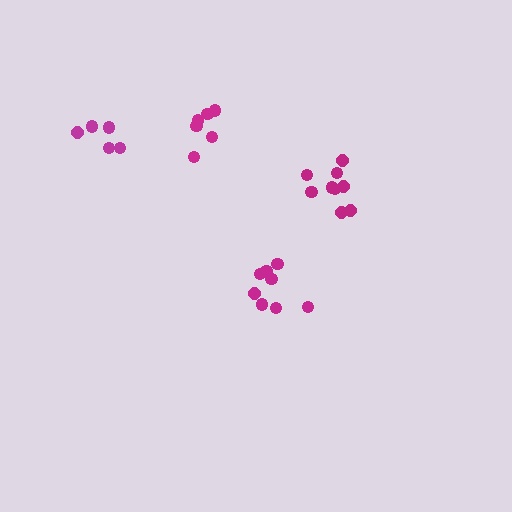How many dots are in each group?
Group 1: 9 dots, Group 2: 5 dots, Group 3: 8 dots, Group 4: 6 dots (28 total).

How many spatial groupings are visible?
There are 4 spatial groupings.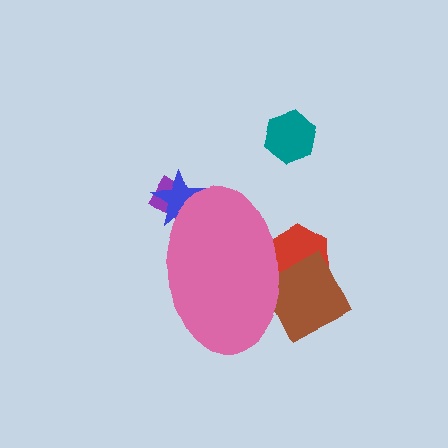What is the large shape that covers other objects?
A pink ellipse.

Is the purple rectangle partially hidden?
Yes, the purple rectangle is partially hidden behind the pink ellipse.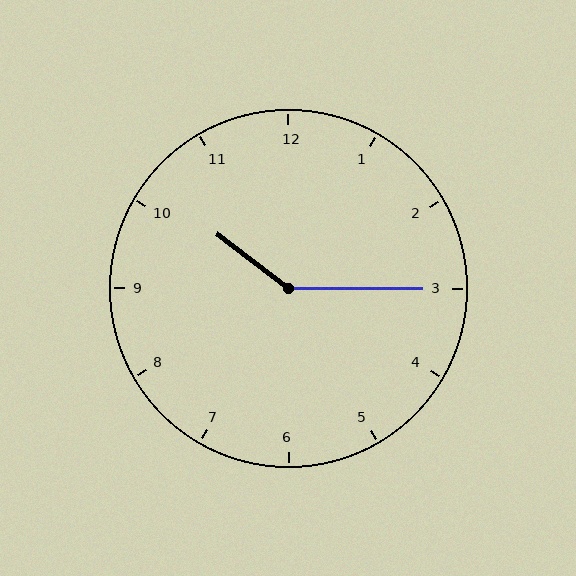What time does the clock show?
10:15.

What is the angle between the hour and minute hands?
Approximately 142 degrees.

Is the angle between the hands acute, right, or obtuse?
It is obtuse.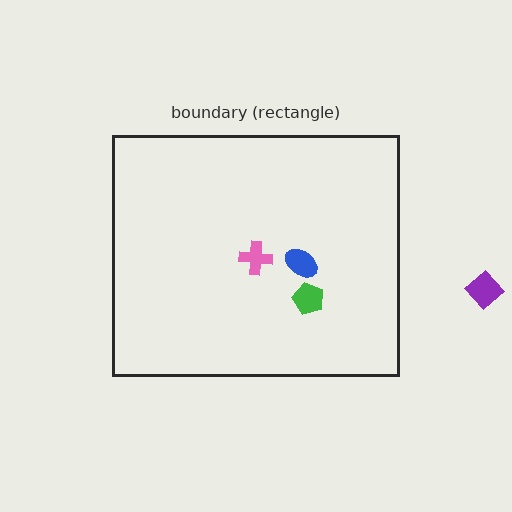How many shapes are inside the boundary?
3 inside, 1 outside.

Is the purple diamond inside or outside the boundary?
Outside.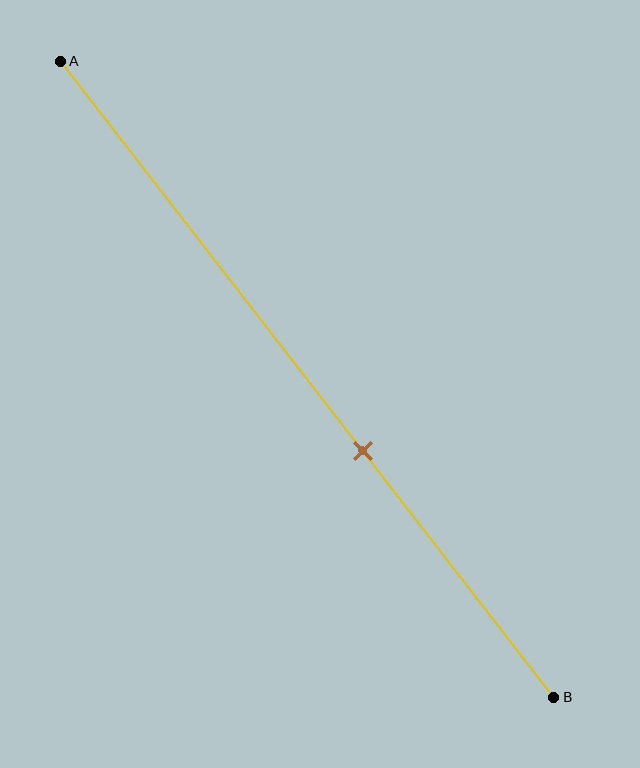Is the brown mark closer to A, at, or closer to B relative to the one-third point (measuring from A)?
The brown mark is closer to point B than the one-third point of segment AB.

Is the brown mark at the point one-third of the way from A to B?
No, the mark is at about 60% from A, not at the 33% one-third point.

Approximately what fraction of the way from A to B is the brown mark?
The brown mark is approximately 60% of the way from A to B.